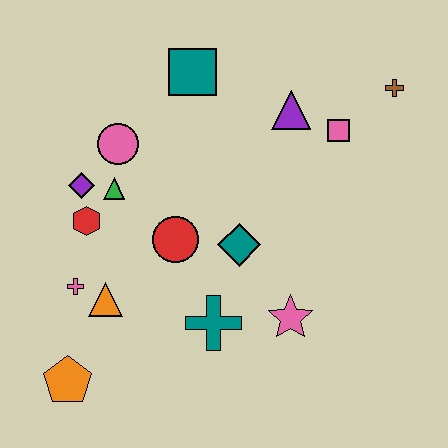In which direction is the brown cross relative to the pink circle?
The brown cross is to the right of the pink circle.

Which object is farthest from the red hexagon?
The brown cross is farthest from the red hexagon.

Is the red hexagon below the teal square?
Yes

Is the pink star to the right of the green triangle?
Yes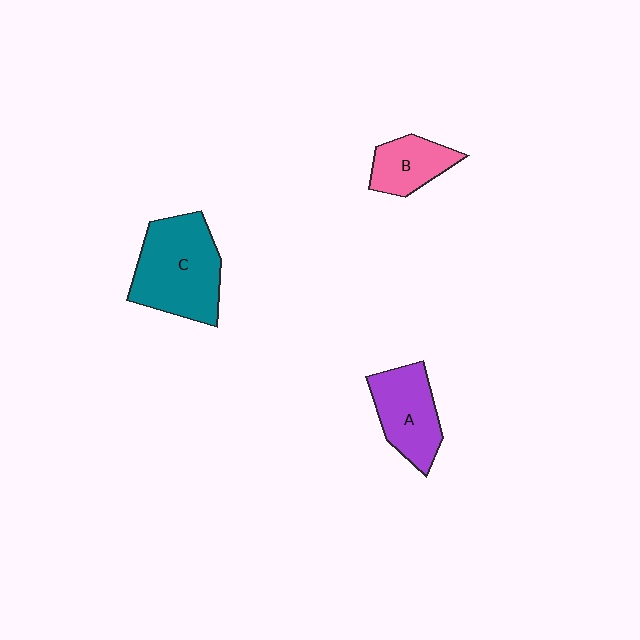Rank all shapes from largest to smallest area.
From largest to smallest: C (teal), A (purple), B (pink).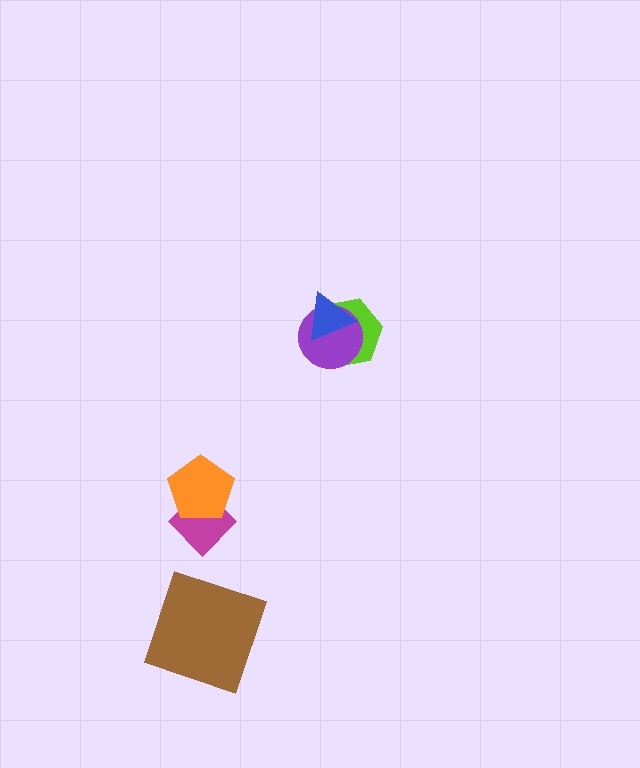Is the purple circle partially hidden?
Yes, it is partially covered by another shape.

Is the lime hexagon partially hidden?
Yes, it is partially covered by another shape.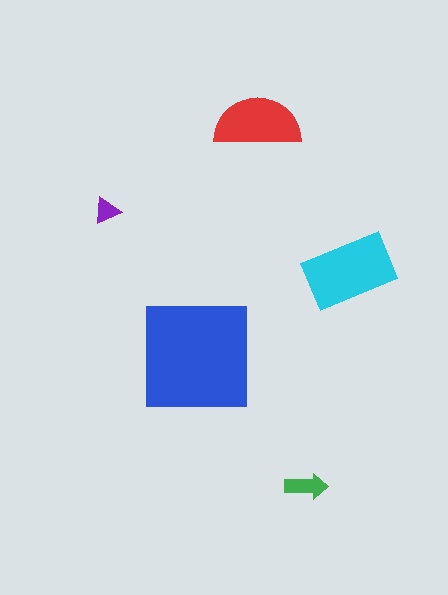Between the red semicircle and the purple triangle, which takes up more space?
The red semicircle.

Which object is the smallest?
The purple triangle.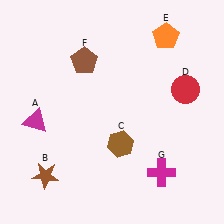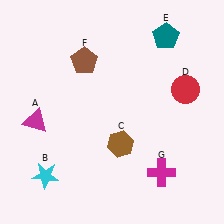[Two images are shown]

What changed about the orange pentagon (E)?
In Image 1, E is orange. In Image 2, it changed to teal.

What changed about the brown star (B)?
In Image 1, B is brown. In Image 2, it changed to cyan.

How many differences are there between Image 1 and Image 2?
There are 2 differences between the two images.